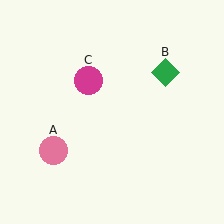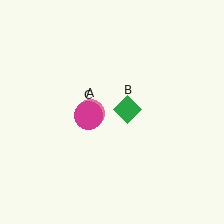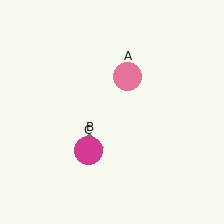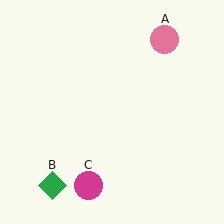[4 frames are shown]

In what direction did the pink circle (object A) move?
The pink circle (object A) moved up and to the right.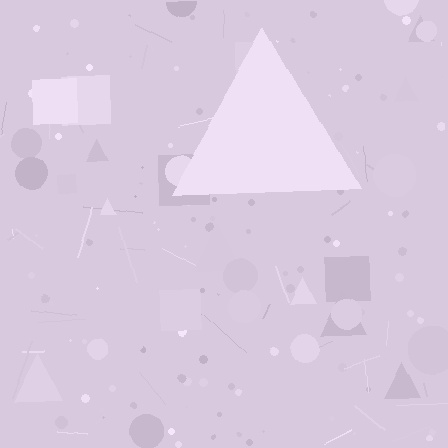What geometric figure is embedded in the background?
A triangle is embedded in the background.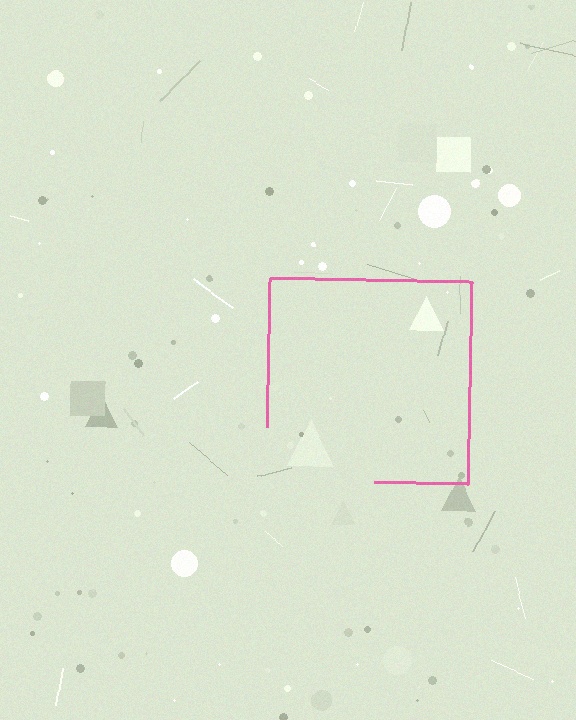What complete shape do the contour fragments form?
The contour fragments form a square.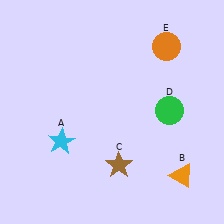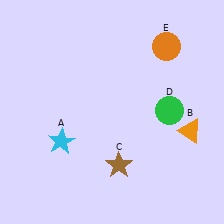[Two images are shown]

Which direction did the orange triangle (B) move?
The orange triangle (B) moved up.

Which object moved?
The orange triangle (B) moved up.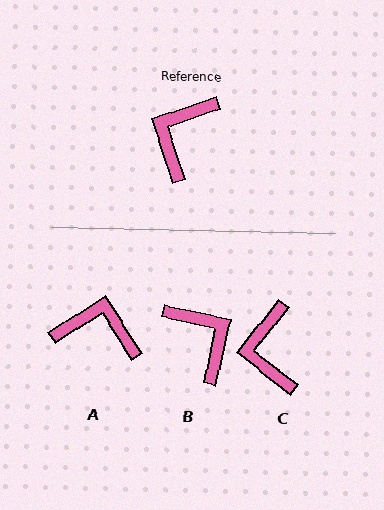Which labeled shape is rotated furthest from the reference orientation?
B, about 120 degrees away.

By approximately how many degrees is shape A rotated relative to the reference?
Approximately 75 degrees clockwise.